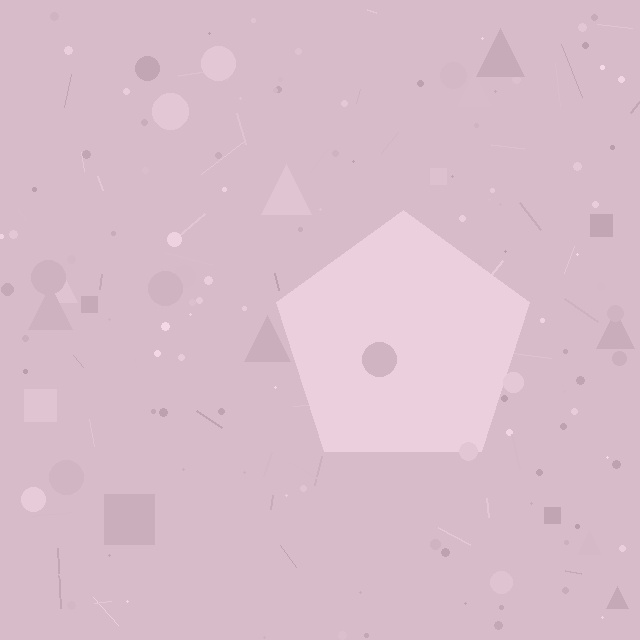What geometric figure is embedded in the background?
A pentagon is embedded in the background.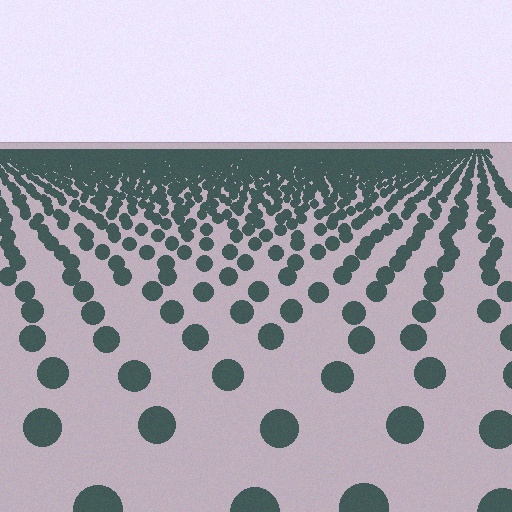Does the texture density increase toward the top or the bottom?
Density increases toward the top.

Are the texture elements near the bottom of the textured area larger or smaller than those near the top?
Larger. Near the bottom, elements are closer to the viewer and appear at a bigger on-screen size.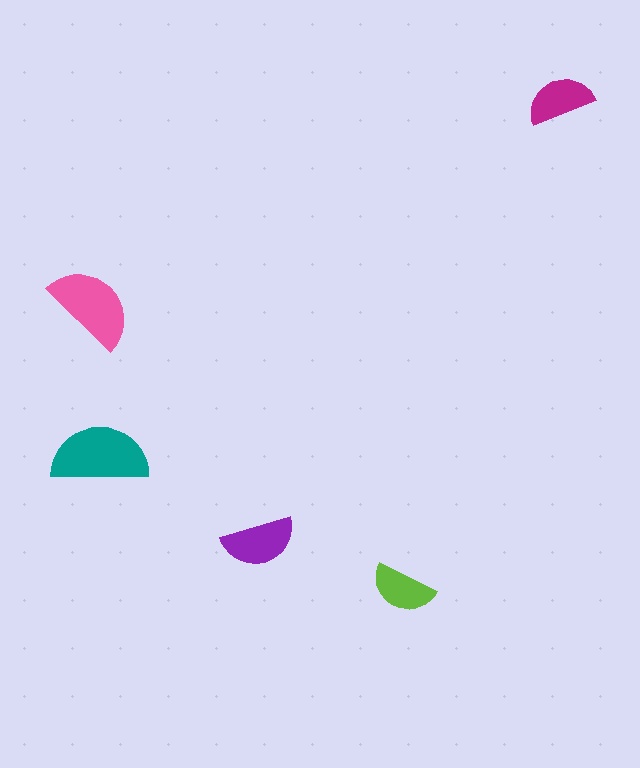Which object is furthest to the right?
The magenta semicircle is rightmost.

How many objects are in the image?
There are 5 objects in the image.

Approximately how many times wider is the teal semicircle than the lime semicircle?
About 1.5 times wider.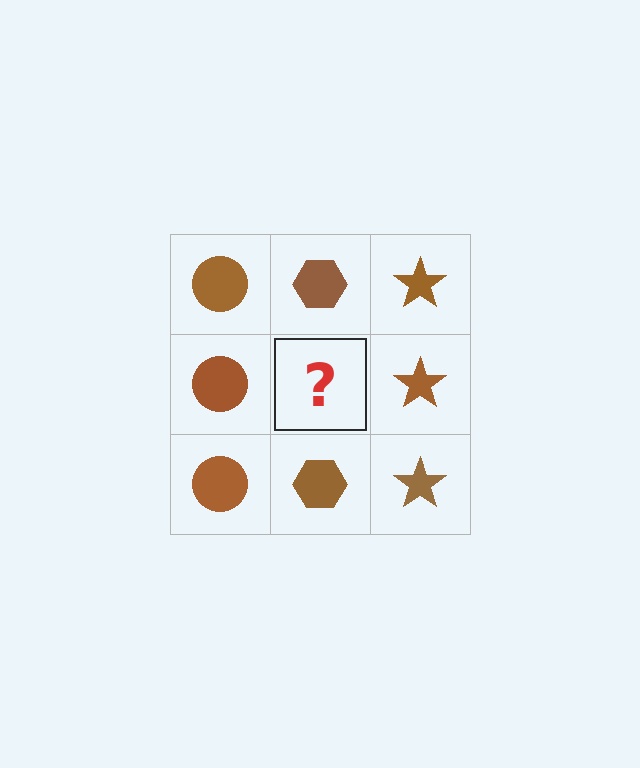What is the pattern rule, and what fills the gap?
The rule is that each column has a consistent shape. The gap should be filled with a brown hexagon.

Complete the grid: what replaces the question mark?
The question mark should be replaced with a brown hexagon.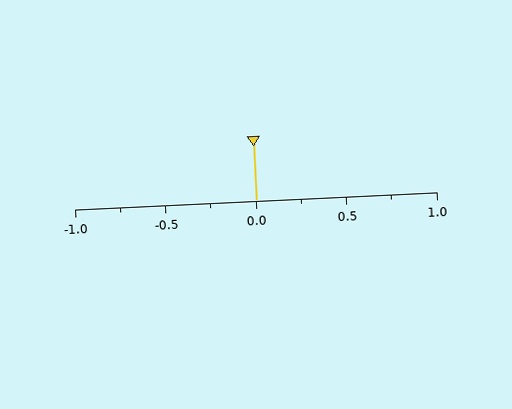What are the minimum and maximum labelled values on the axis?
The axis runs from -1.0 to 1.0.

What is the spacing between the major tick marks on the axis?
The major ticks are spaced 0.5 apart.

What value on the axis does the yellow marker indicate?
The marker indicates approximately 0.